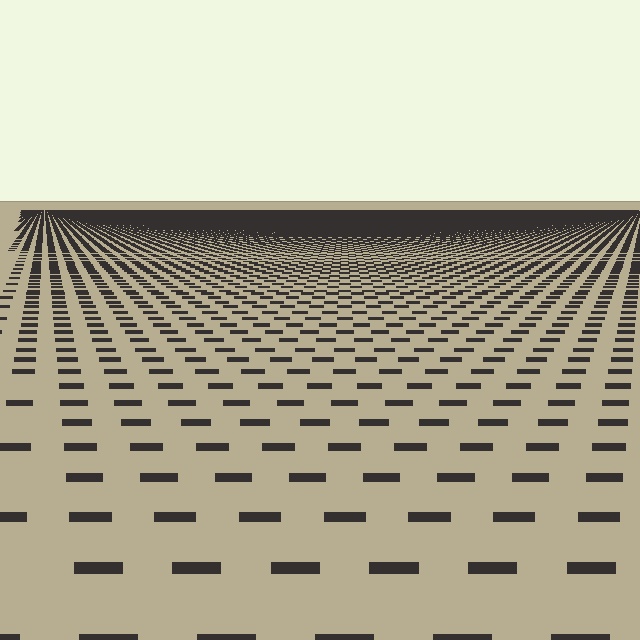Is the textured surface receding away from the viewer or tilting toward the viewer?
The surface is receding away from the viewer. Texture elements get smaller and denser toward the top.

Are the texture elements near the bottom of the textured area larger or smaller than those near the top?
Larger. Near the bottom, elements are closer to the viewer and appear at a bigger on-screen size.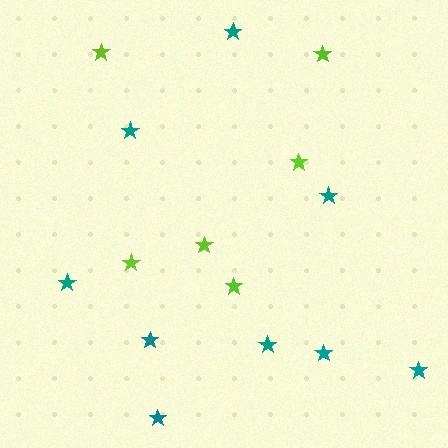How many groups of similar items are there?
There are 2 groups: one group of lime stars (6) and one group of teal stars (9).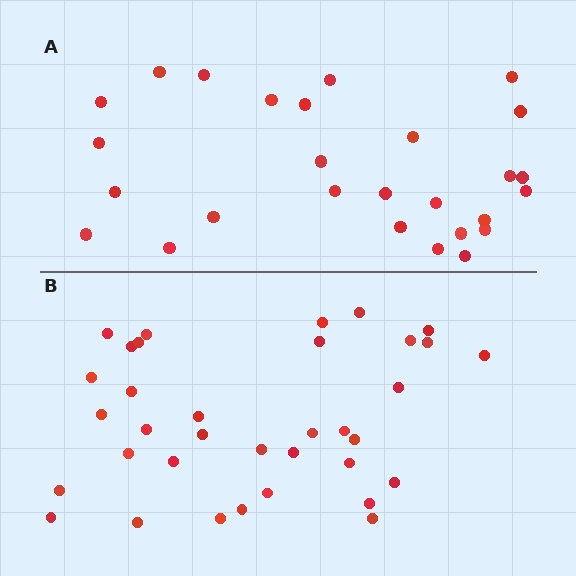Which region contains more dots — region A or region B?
Region B (the bottom region) has more dots.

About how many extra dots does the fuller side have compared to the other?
Region B has roughly 8 or so more dots than region A.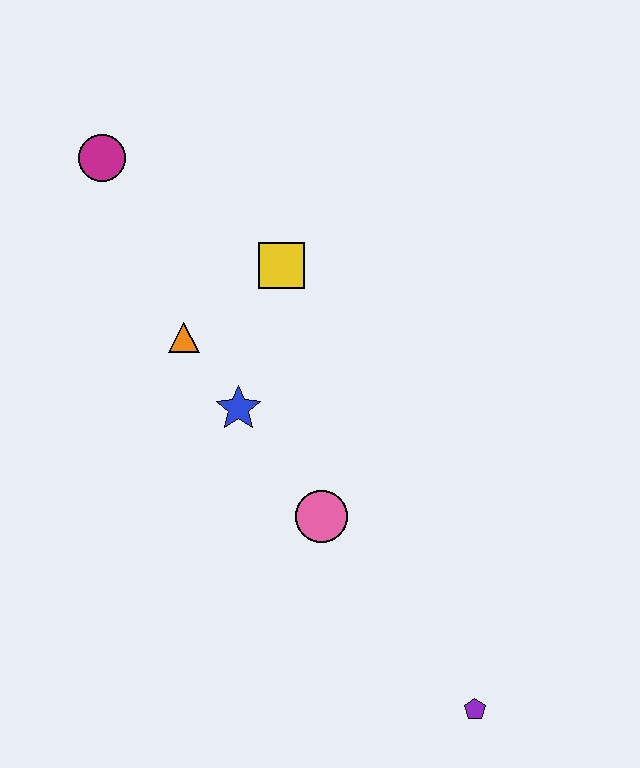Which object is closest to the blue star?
The orange triangle is closest to the blue star.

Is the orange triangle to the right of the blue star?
No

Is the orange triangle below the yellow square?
Yes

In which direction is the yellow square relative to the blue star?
The yellow square is above the blue star.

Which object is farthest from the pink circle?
The magenta circle is farthest from the pink circle.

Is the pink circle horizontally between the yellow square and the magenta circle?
No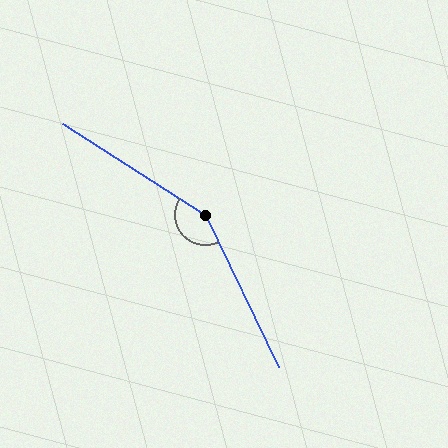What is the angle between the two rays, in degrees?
Approximately 148 degrees.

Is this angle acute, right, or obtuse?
It is obtuse.